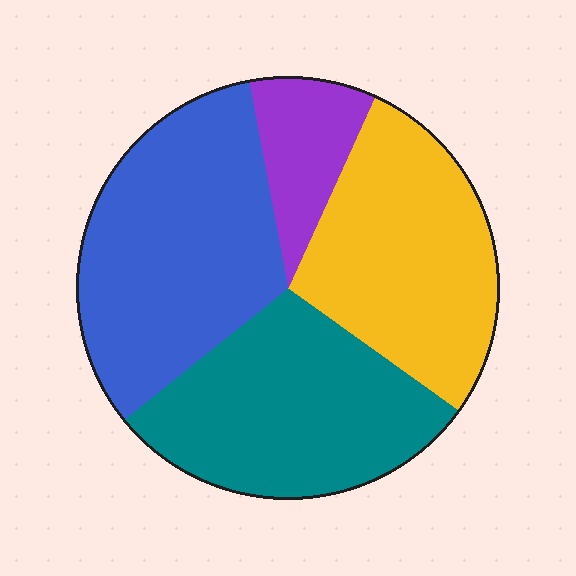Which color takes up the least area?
Purple, at roughly 10%.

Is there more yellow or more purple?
Yellow.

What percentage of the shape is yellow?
Yellow takes up about one quarter (1/4) of the shape.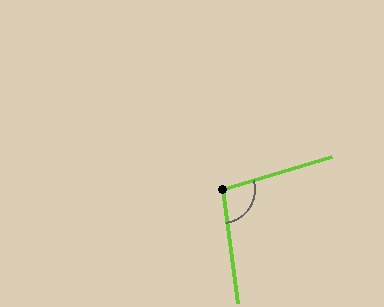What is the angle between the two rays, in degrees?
Approximately 99 degrees.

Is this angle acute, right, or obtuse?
It is obtuse.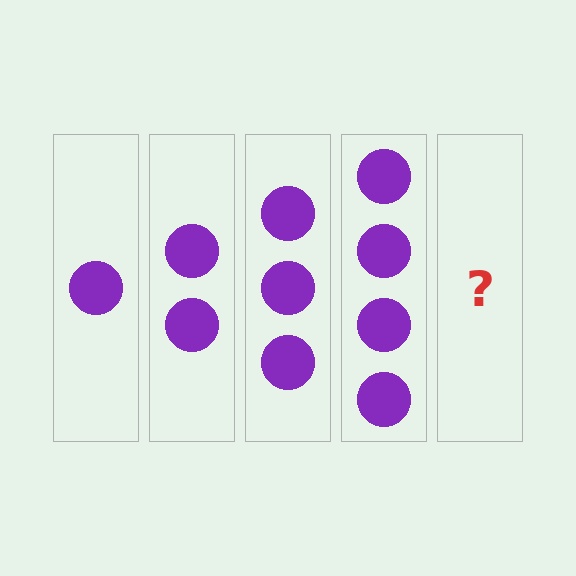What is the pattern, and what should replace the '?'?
The pattern is that each step adds one more circle. The '?' should be 5 circles.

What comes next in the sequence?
The next element should be 5 circles.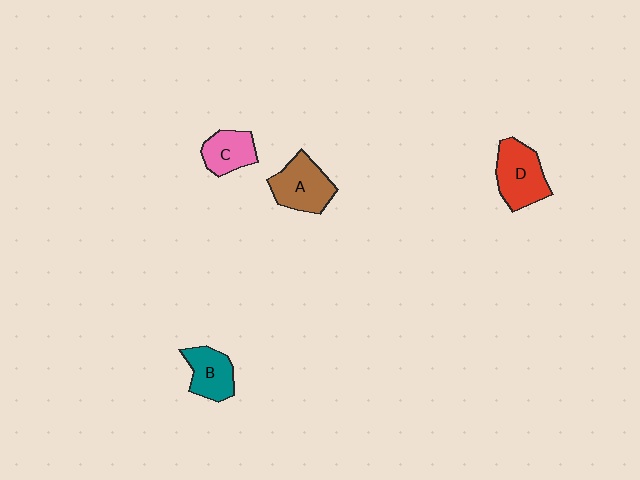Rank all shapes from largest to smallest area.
From largest to smallest: D (red), A (brown), B (teal), C (pink).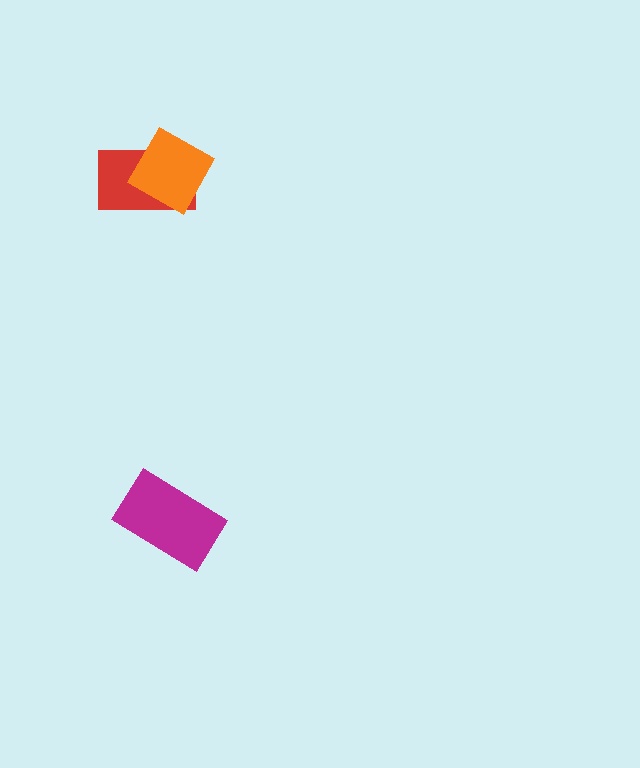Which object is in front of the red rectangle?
The orange square is in front of the red rectangle.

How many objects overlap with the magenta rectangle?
0 objects overlap with the magenta rectangle.